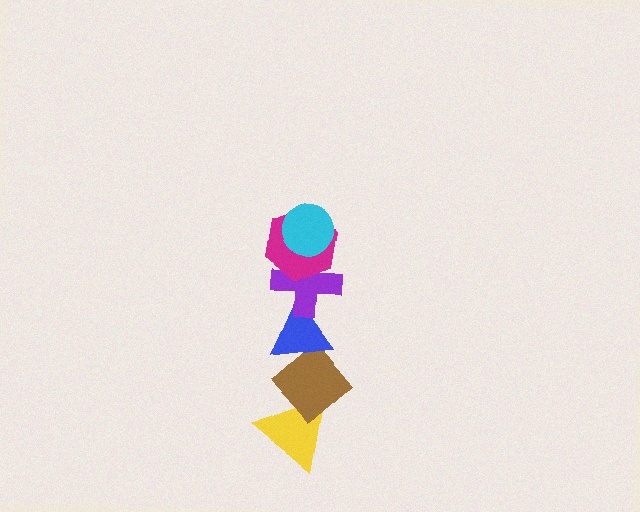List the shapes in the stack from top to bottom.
From top to bottom: the cyan circle, the magenta hexagon, the purple cross, the blue triangle, the brown diamond, the yellow triangle.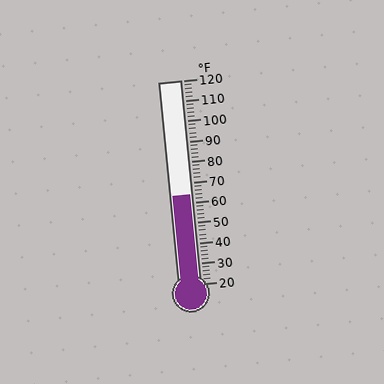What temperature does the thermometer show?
The thermometer shows approximately 64°F.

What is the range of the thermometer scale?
The thermometer scale ranges from 20°F to 120°F.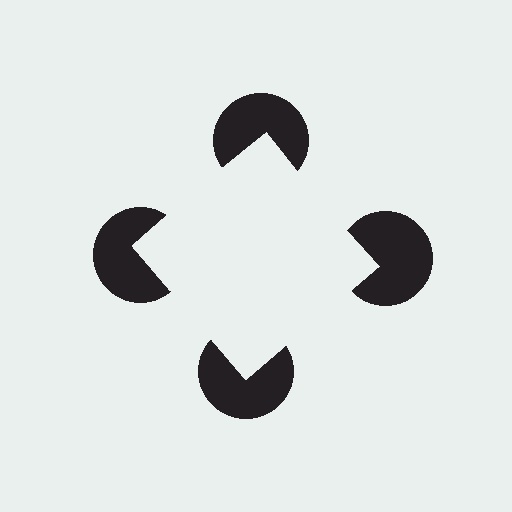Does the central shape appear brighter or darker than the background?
It typically appears slightly brighter than the background, even though no actual brightness change is drawn.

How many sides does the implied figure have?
4 sides.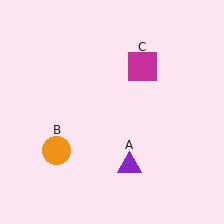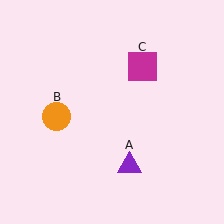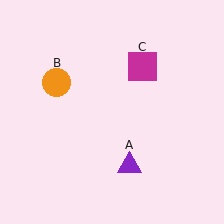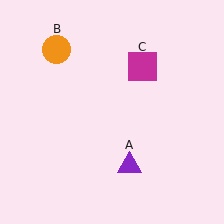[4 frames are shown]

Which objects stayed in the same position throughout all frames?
Purple triangle (object A) and magenta square (object C) remained stationary.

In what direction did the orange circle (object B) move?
The orange circle (object B) moved up.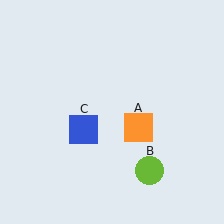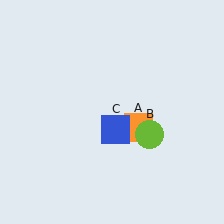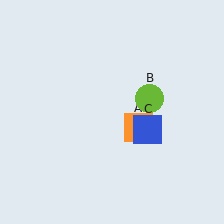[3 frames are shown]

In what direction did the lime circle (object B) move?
The lime circle (object B) moved up.